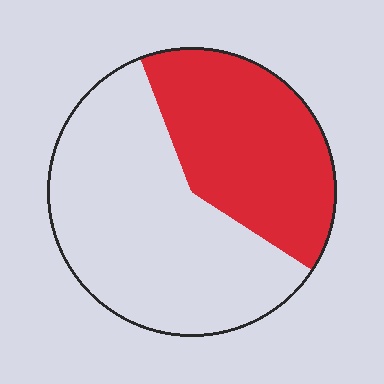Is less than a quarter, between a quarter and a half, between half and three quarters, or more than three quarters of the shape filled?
Between a quarter and a half.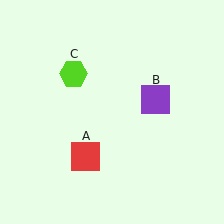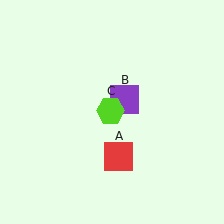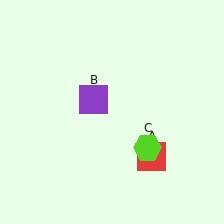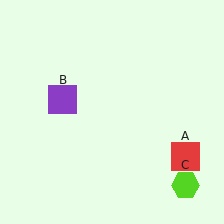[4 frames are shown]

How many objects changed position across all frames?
3 objects changed position: red square (object A), purple square (object B), lime hexagon (object C).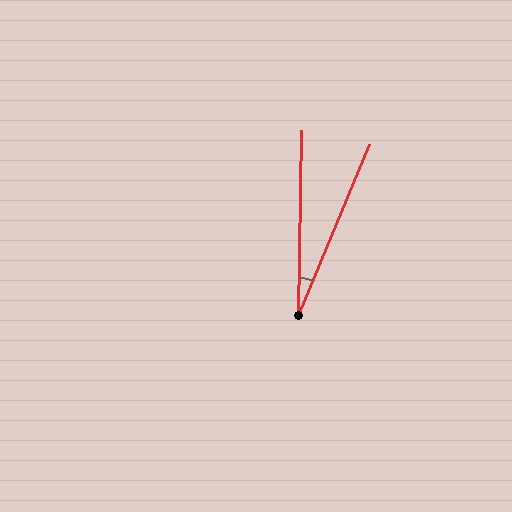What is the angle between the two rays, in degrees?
Approximately 21 degrees.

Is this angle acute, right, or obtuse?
It is acute.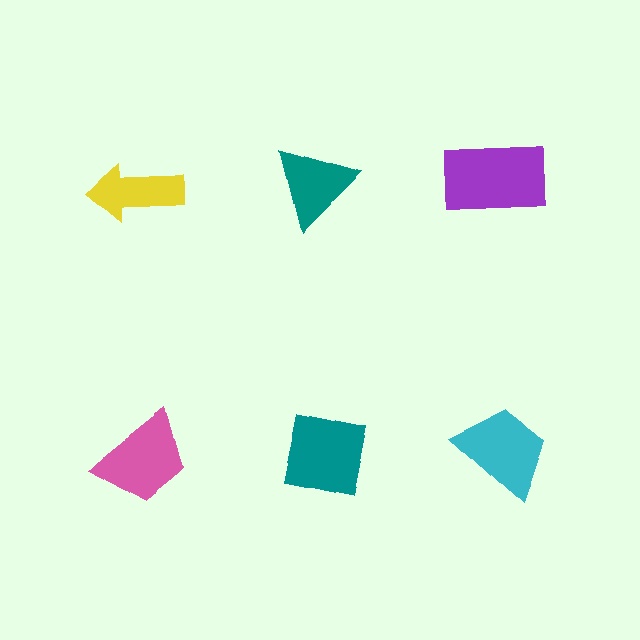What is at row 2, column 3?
A cyan trapezoid.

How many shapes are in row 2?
3 shapes.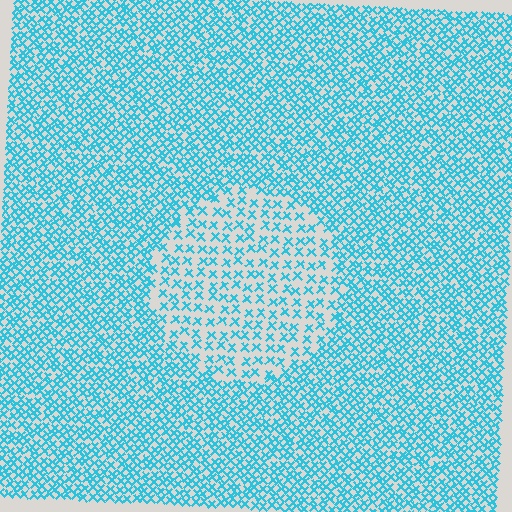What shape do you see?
I see a circle.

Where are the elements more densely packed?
The elements are more densely packed outside the circle boundary.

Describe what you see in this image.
The image contains small cyan elements arranged at two different densities. A circle-shaped region is visible where the elements are less densely packed than the surrounding area.